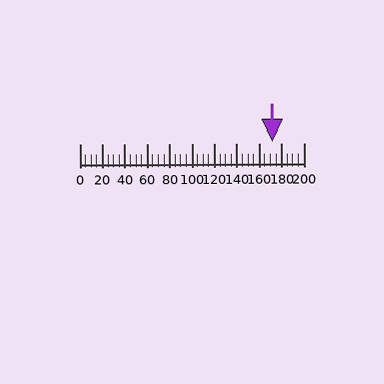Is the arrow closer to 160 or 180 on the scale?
The arrow is closer to 180.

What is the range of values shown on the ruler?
The ruler shows values from 0 to 200.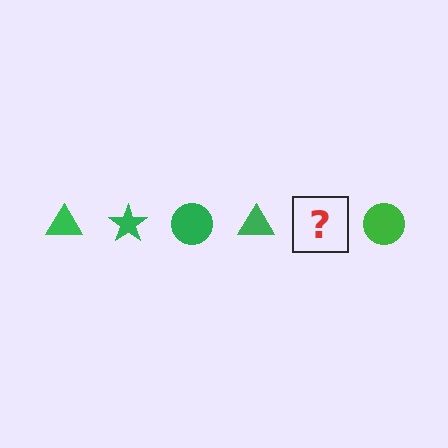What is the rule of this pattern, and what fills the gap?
The rule is that the pattern cycles through triangle, star, circle shapes in green. The gap should be filled with a green star.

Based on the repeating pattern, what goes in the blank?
The blank should be a green star.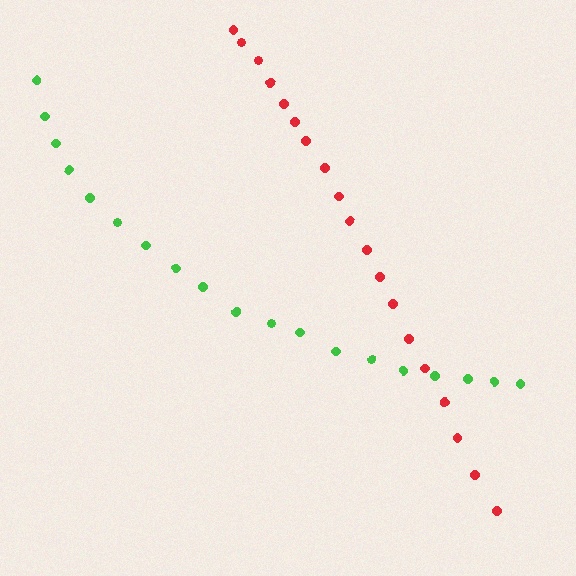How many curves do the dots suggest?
There are 2 distinct paths.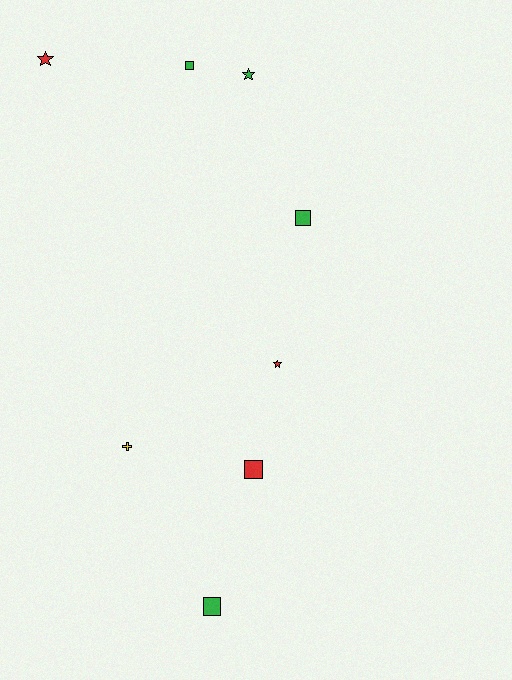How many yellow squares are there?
There are no yellow squares.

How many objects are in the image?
There are 8 objects.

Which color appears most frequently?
Green, with 4 objects.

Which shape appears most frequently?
Square, with 4 objects.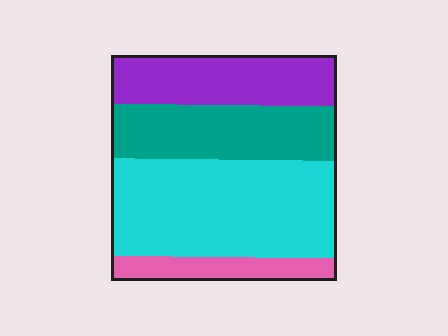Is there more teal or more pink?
Teal.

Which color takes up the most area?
Cyan, at roughly 45%.